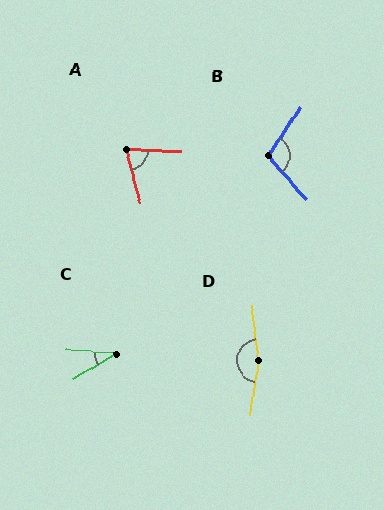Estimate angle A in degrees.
Approximately 72 degrees.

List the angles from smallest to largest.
C (35°), A (72°), B (105°), D (164°).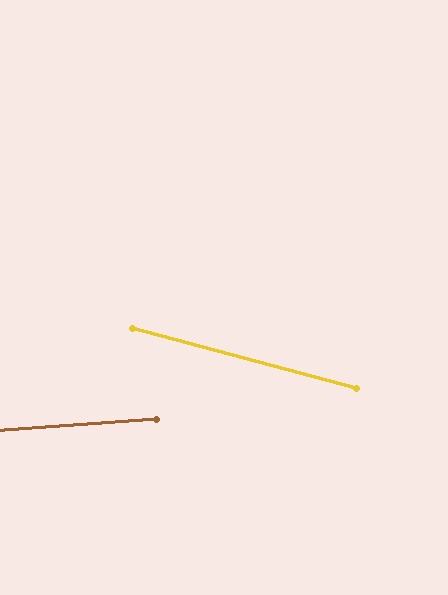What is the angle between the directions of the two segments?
Approximately 19 degrees.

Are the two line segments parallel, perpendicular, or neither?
Neither parallel nor perpendicular — they differ by about 19°.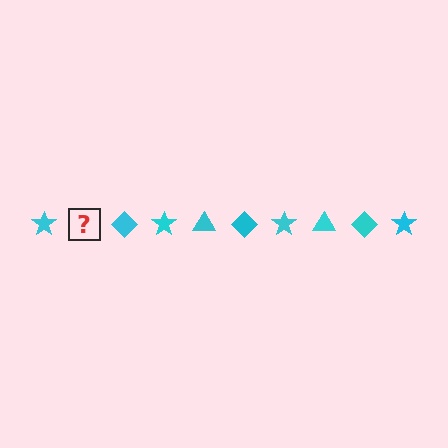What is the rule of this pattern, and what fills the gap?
The rule is that the pattern cycles through star, triangle, diamond shapes in cyan. The gap should be filled with a cyan triangle.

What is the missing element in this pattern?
The missing element is a cyan triangle.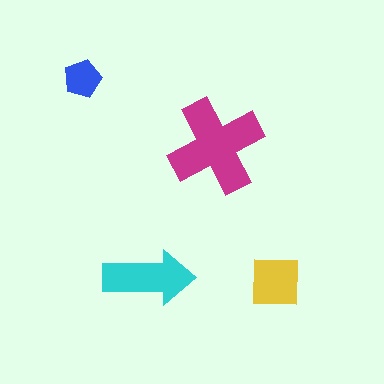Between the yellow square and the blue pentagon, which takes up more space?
The yellow square.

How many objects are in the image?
There are 4 objects in the image.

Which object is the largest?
The magenta cross.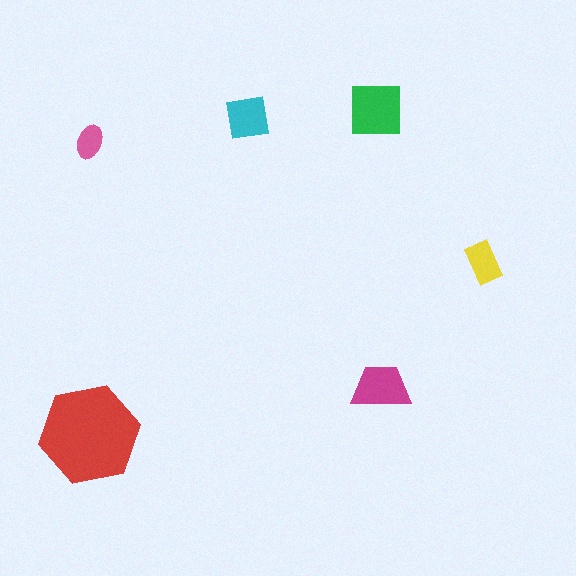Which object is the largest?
The red hexagon.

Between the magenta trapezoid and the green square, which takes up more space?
The green square.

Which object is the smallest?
The pink ellipse.